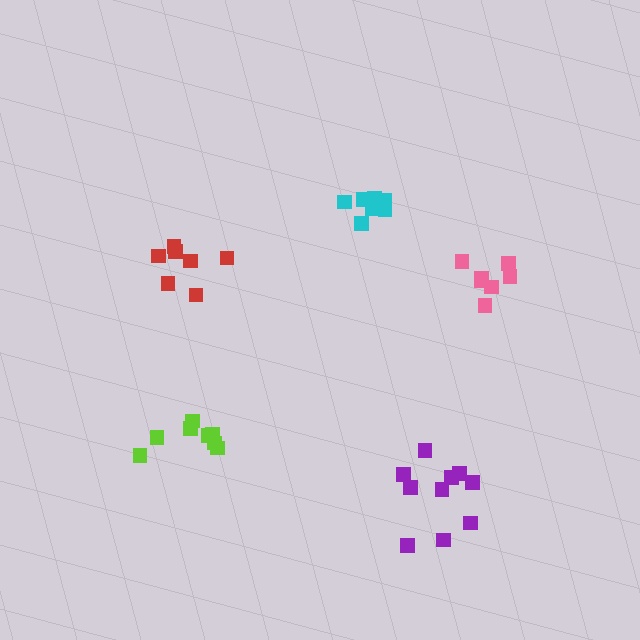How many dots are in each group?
Group 1: 7 dots, Group 2: 8 dots, Group 3: 7 dots, Group 4: 7 dots, Group 5: 10 dots (39 total).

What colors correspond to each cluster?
The clusters are colored: pink, lime, red, cyan, purple.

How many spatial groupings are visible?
There are 5 spatial groupings.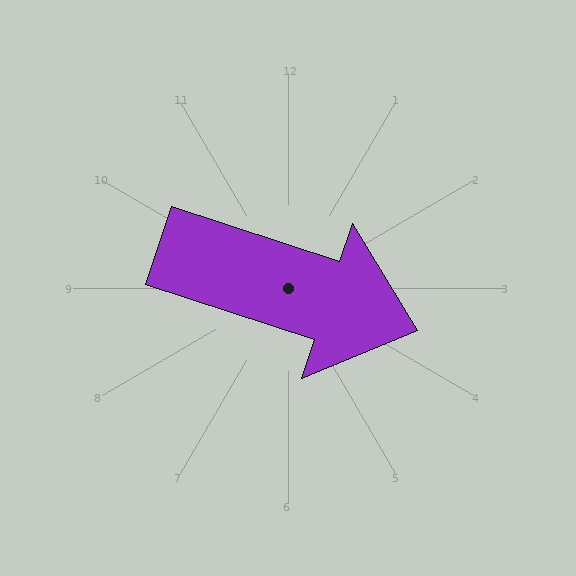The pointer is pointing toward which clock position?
Roughly 4 o'clock.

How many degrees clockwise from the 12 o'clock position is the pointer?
Approximately 108 degrees.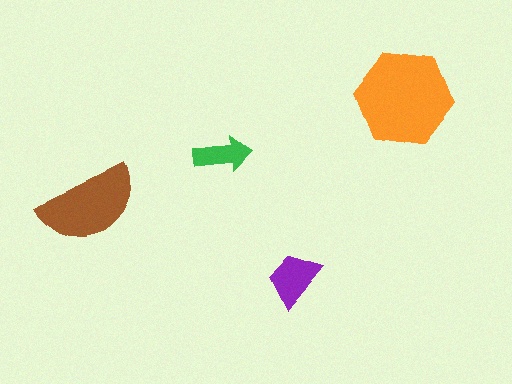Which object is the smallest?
The green arrow.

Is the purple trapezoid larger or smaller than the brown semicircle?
Smaller.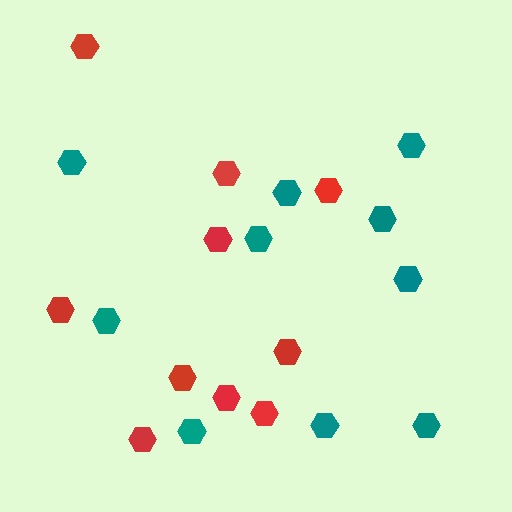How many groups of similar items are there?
There are 2 groups: one group of red hexagons (10) and one group of teal hexagons (10).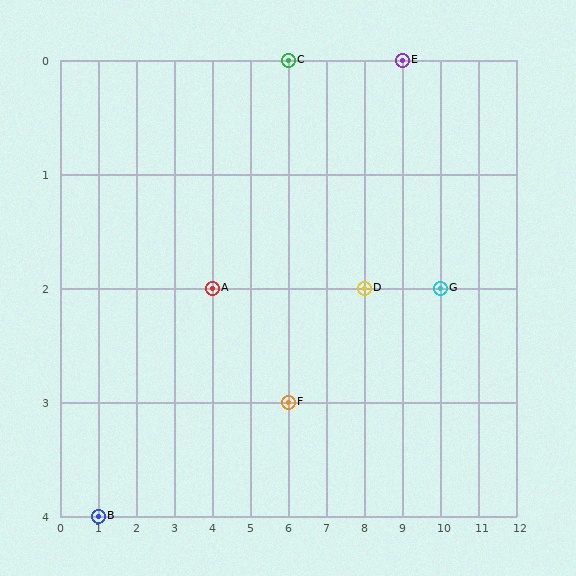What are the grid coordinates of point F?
Point F is at grid coordinates (6, 3).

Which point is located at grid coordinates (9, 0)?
Point E is at (9, 0).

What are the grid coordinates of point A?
Point A is at grid coordinates (4, 2).